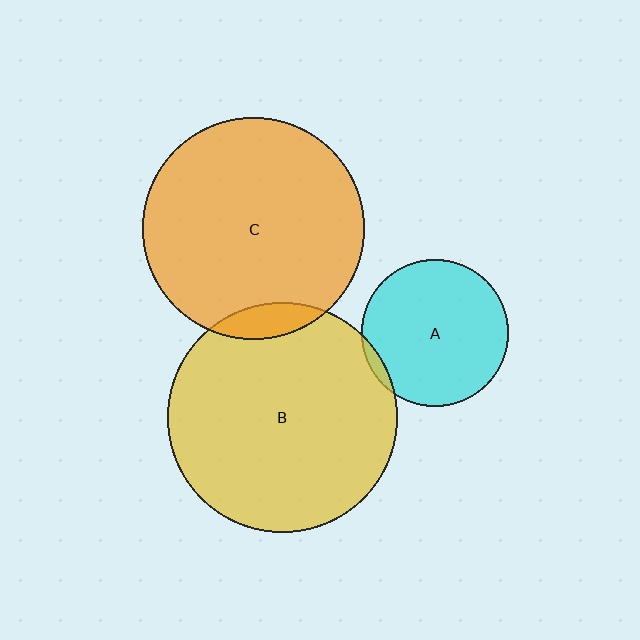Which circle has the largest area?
Circle B (yellow).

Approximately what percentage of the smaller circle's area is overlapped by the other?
Approximately 5%.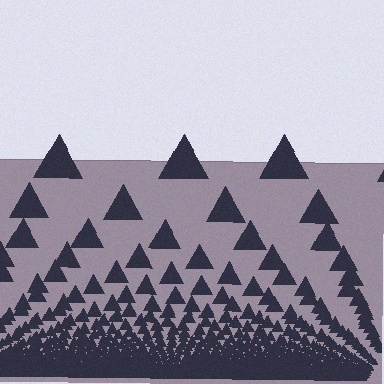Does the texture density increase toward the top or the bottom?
Density increases toward the bottom.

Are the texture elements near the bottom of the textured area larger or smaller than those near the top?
Smaller. The gradient is inverted — elements near the bottom are smaller and denser.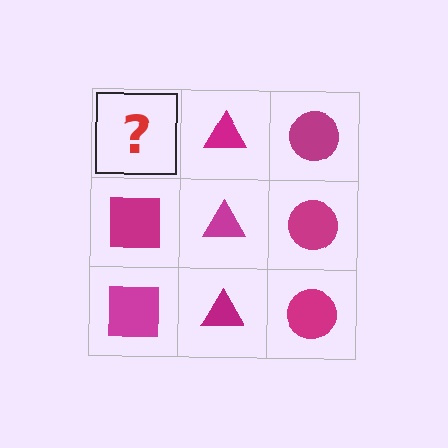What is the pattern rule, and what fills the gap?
The rule is that each column has a consistent shape. The gap should be filled with a magenta square.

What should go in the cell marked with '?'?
The missing cell should contain a magenta square.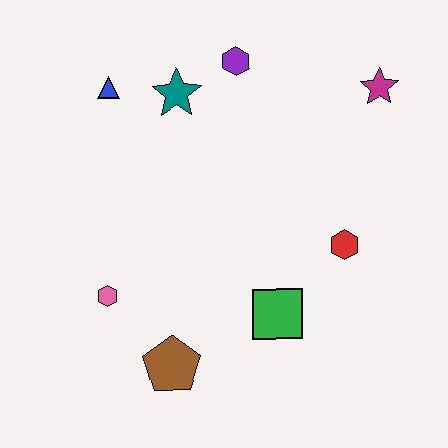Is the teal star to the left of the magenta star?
Yes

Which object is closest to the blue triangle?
The teal star is closest to the blue triangle.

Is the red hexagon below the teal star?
Yes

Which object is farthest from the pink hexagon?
The magenta star is farthest from the pink hexagon.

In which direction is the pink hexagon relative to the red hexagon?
The pink hexagon is to the left of the red hexagon.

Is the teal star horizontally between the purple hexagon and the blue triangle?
Yes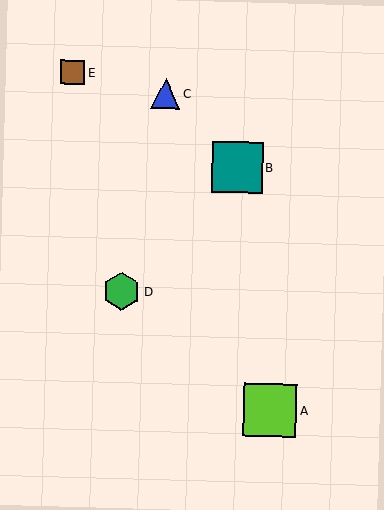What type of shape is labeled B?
Shape B is a teal square.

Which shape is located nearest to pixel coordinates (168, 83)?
The blue triangle (labeled C) at (166, 94) is nearest to that location.